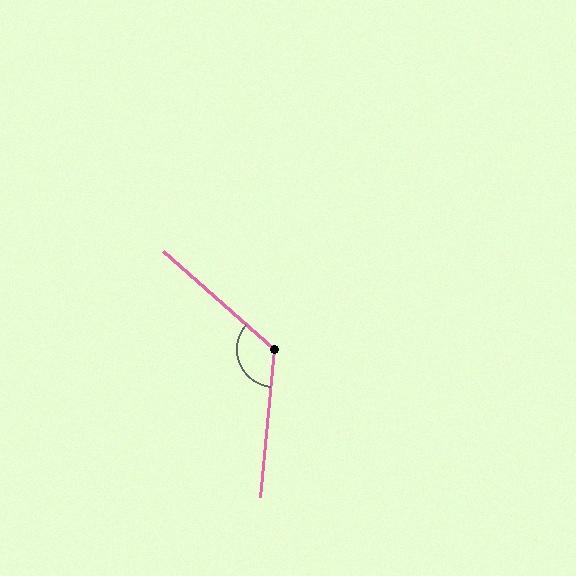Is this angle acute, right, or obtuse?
It is obtuse.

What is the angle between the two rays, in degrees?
Approximately 126 degrees.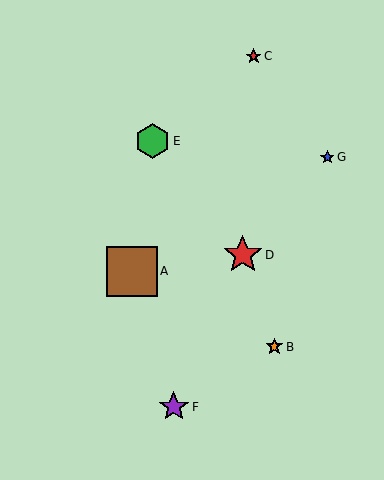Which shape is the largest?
The brown square (labeled A) is the largest.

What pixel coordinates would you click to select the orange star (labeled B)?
Click at (274, 347) to select the orange star B.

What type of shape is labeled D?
Shape D is a red star.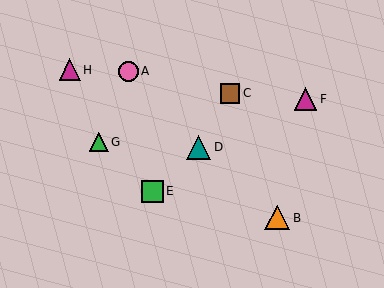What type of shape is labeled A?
Shape A is a pink circle.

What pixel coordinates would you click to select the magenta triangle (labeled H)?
Click at (70, 70) to select the magenta triangle H.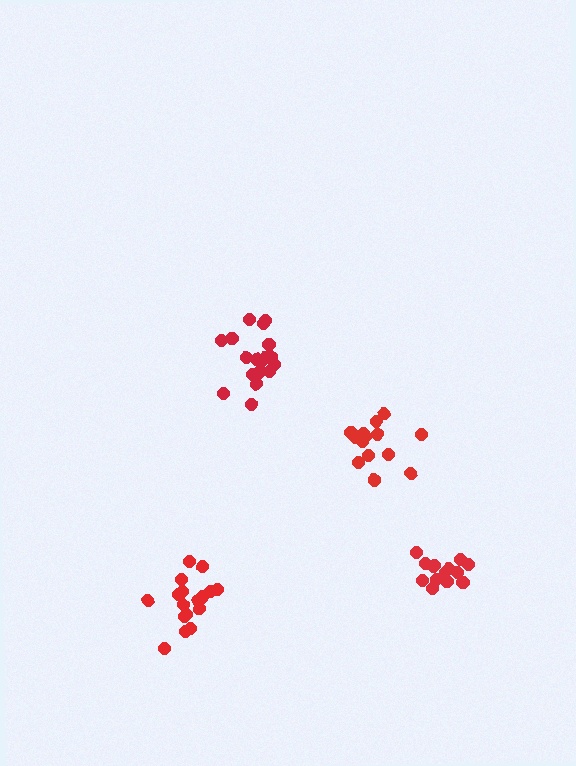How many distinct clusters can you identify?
There are 4 distinct clusters.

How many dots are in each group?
Group 1: 14 dots, Group 2: 19 dots, Group 3: 17 dots, Group 4: 14 dots (64 total).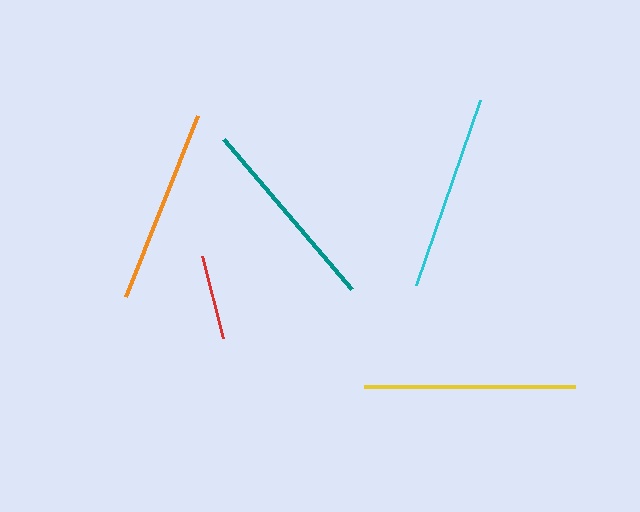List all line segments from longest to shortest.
From longest to shortest: yellow, teal, cyan, orange, red.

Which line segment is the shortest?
The red line is the shortest at approximately 84 pixels.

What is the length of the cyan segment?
The cyan segment is approximately 196 pixels long.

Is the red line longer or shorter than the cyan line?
The cyan line is longer than the red line.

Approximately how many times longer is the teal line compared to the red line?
The teal line is approximately 2.3 times the length of the red line.